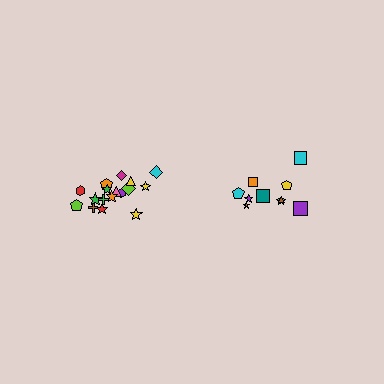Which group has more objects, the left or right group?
The left group.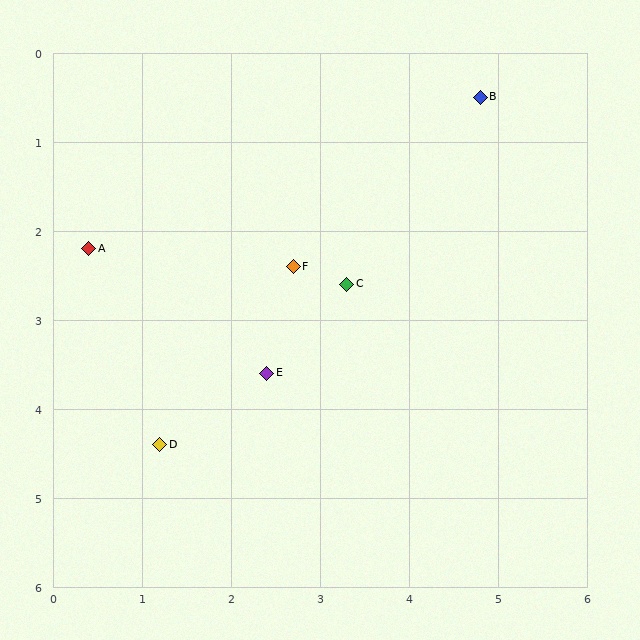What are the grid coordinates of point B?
Point B is at approximately (4.8, 0.5).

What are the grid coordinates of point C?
Point C is at approximately (3.3, 2.6).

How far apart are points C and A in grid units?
Points C and A are about 2.9 grid units apart.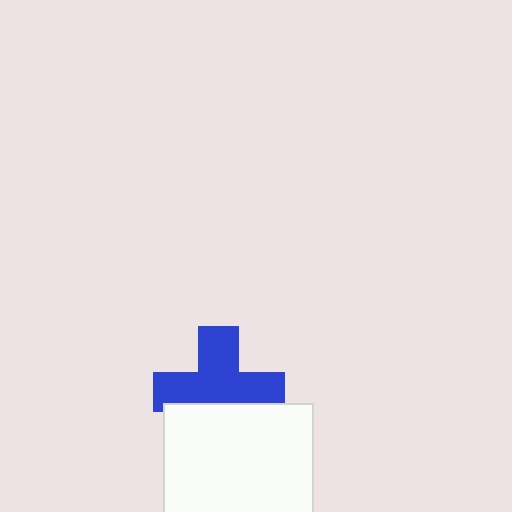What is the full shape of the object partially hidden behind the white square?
The partially hidden object is a blue cross.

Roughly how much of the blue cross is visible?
Most of it is visible (roughly 68%).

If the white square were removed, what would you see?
You would see the complete blue cross.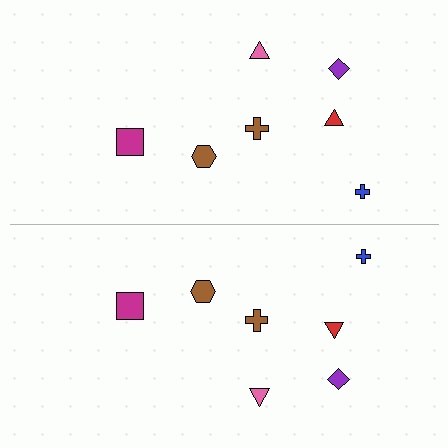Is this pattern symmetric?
Yes, this pattern has bilateral (reflection) symmetry.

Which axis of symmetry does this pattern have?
The pattern has a horizontal axis of symmetry running through the center of the image.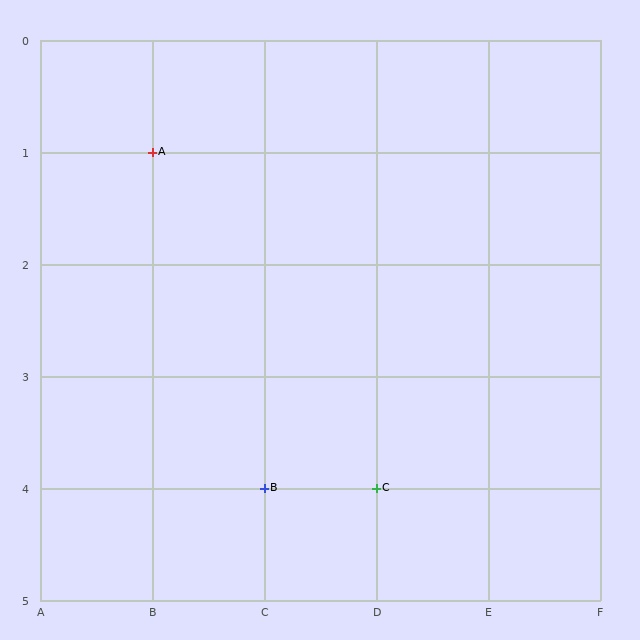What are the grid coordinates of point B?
Point B is at grid coordinates (C, 4).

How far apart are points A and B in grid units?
Points A and B are 1 column and 3 rows apart (about 3.2 grid units diagonally).